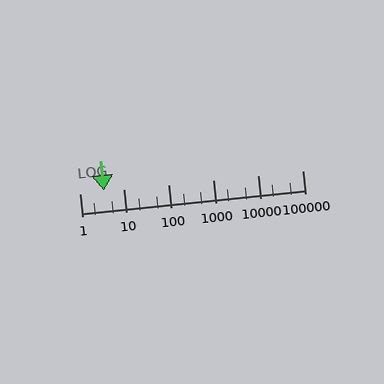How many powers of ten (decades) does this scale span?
The scale spans 5 decades, from 1 to 100000.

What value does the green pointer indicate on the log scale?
The pointer indicates approximately 3.6.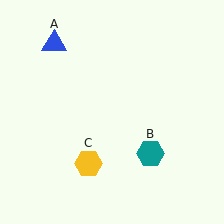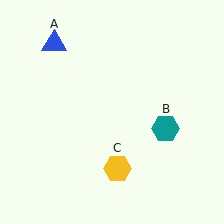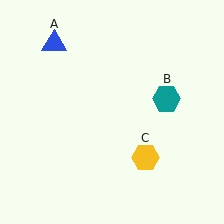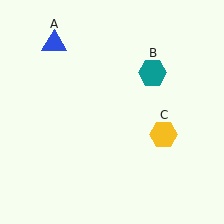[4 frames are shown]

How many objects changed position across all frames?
2 objects changed position: teal hexagon (object B), yellow hexagon (object C).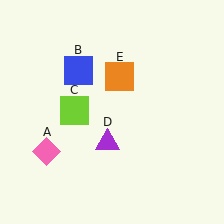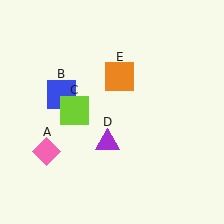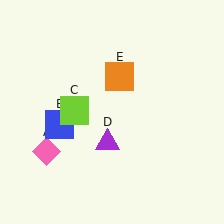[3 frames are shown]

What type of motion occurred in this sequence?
The blue square (object B) rotated counterclockwise around the center of the scene.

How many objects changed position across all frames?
1 object changed position: blue square (object B).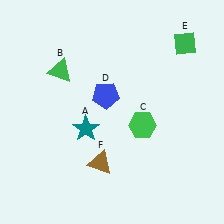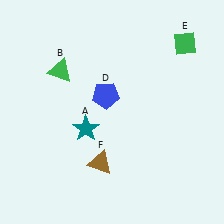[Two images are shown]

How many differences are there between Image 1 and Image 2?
There is 1 difference between the two images.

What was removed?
The green hexagon (C) was removed in Image 2.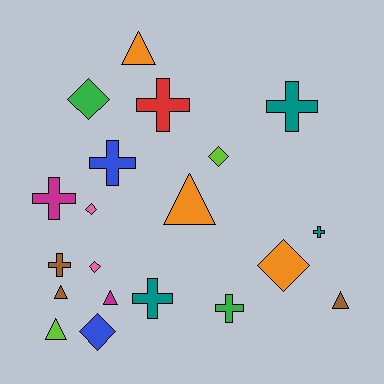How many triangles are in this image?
There are 6 triangles.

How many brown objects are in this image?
There are 3 brown objects.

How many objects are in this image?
There are 20 objects.